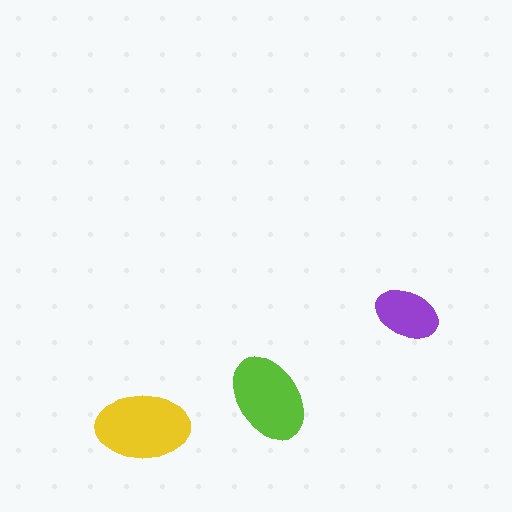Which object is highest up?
The purple ellipse is topmost.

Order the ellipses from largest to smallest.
the yellow one, the lime one, the purple one.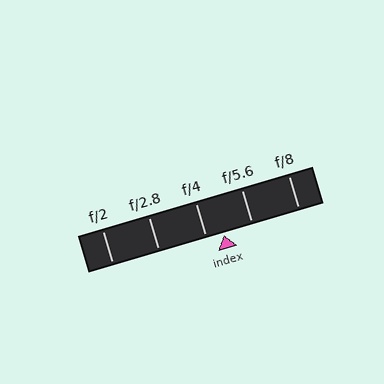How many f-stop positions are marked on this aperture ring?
There are 5 f-stop positions marked.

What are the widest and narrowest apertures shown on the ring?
The widest aperture shown is f/2 and the narrowest is f/8.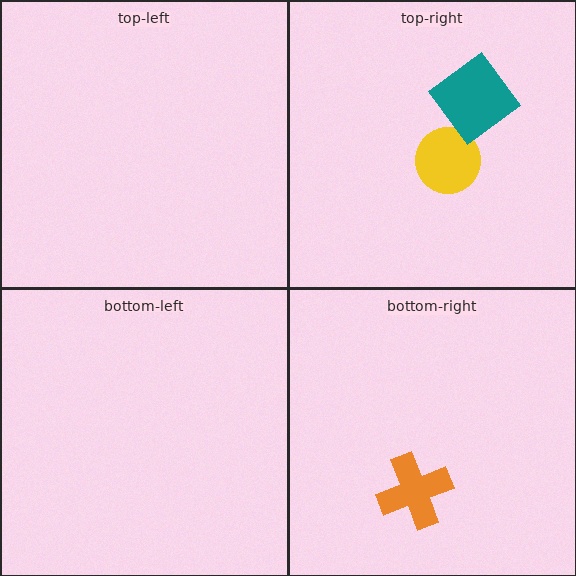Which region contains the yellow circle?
The top-right region.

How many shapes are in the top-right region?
2.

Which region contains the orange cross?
The bottom-right region.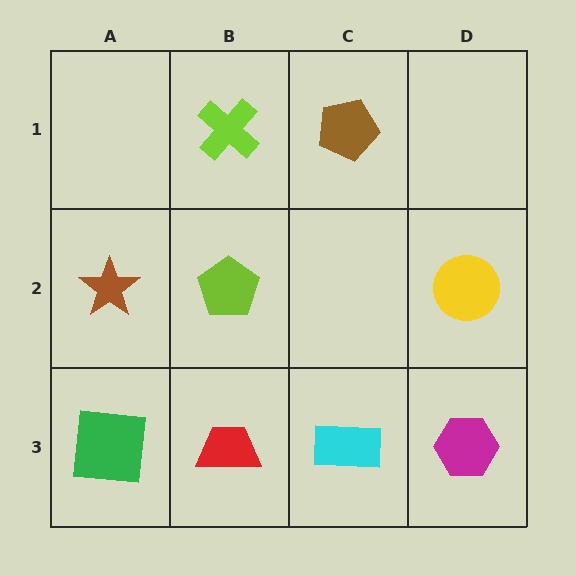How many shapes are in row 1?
2 shapes.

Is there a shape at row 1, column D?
No, that cell is empty.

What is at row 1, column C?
A brown pentagon.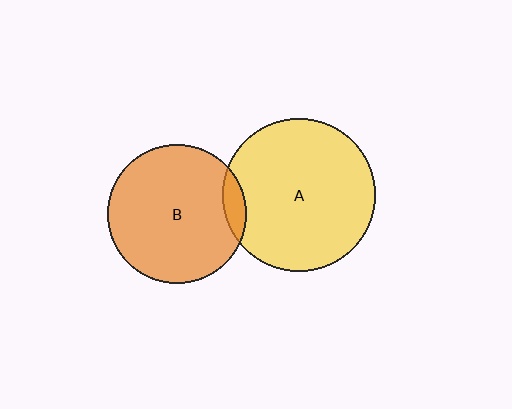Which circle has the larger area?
Circle A (yellow).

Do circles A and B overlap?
Yes.